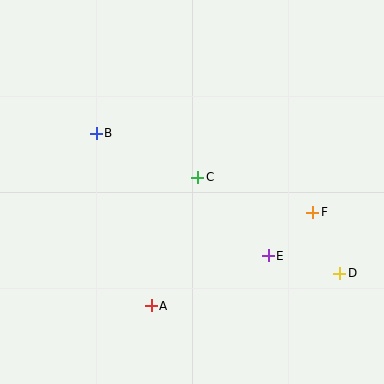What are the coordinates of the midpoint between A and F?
The midpoint between A and F is at (232, 259).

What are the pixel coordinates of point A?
Point A is at (151, 306).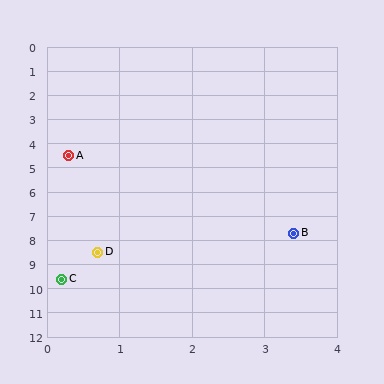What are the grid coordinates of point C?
Point C is at approximately (0.2, 9.6).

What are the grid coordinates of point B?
Point B is at approximately (3.4, 7.7).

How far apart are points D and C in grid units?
Points D and C are about 1.2 grid units apart.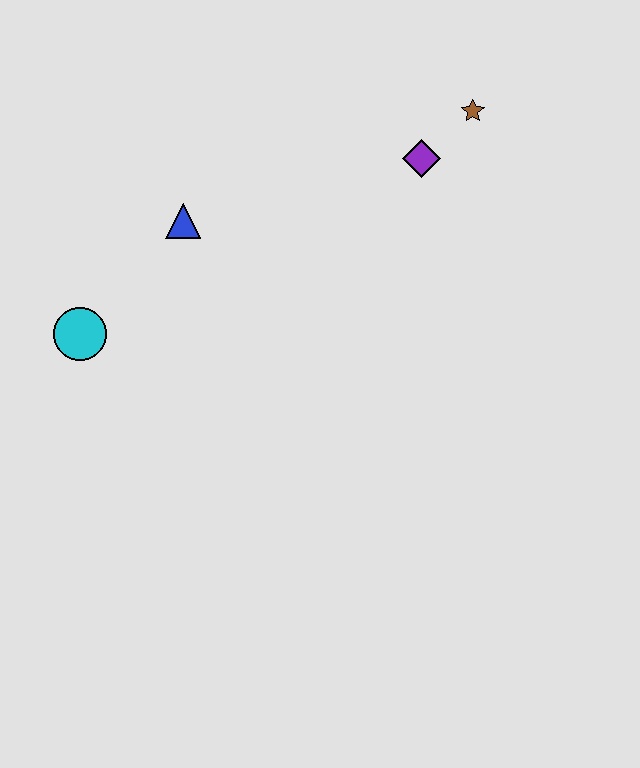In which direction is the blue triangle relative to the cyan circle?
The blue triangle is above the cyan circle.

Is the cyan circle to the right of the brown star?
No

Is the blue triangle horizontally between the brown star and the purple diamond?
No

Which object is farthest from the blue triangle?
The brown star is farthest from the blue triangle.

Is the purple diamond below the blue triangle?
No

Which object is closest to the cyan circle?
The blue triangle is closest to the cyan circle.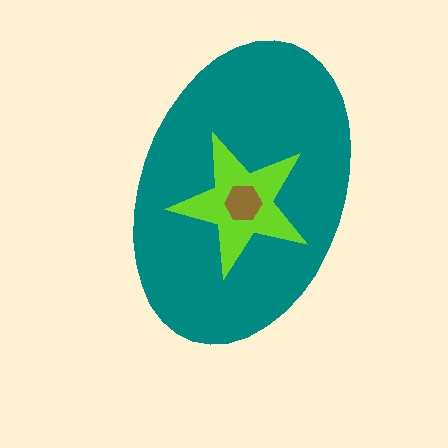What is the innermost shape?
The brown hexagon.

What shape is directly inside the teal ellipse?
The lime star.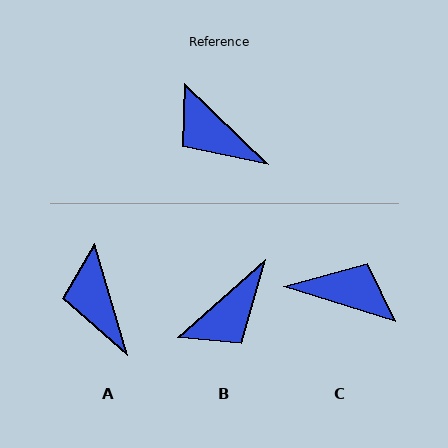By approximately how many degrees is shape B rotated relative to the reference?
Approximately 86 degrees counter-clockwise.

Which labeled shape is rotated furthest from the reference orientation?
C, about 153 degrees away.